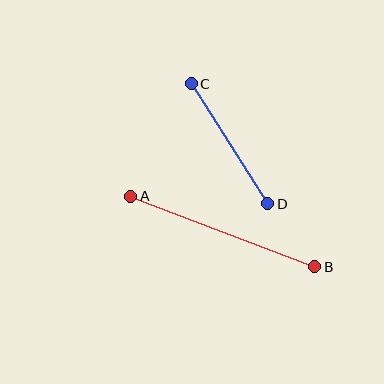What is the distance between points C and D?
The distance is approximately 142 pixels.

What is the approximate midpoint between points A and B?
The midpoint is at approximately (223, 232) pixels.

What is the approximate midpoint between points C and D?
The midpoint is at approximately (229, 144) pixels.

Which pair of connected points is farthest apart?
Points A and B are farthest apart.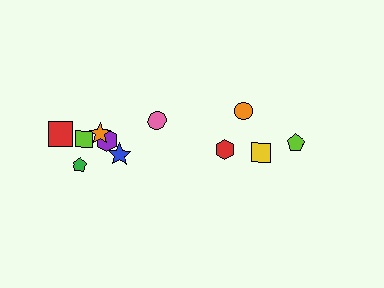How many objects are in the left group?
There are 7 objects.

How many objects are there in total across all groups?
There are 11 objects.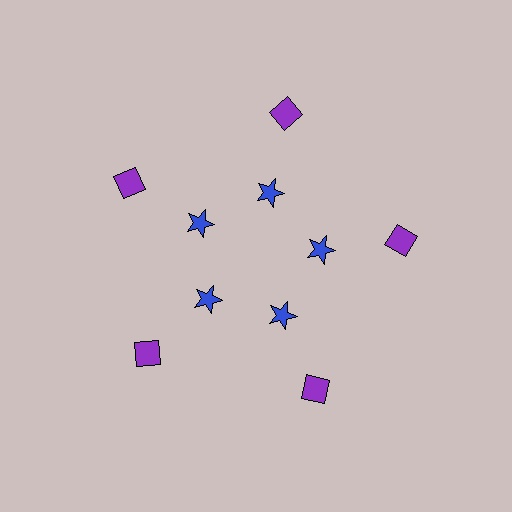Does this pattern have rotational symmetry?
Yes, this pattern has 5-fold rotational symmetry. It looks the same after rotating 72 degrees around the center.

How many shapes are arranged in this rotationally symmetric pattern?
There are 10 shapes, arranged in 5 groups of 2.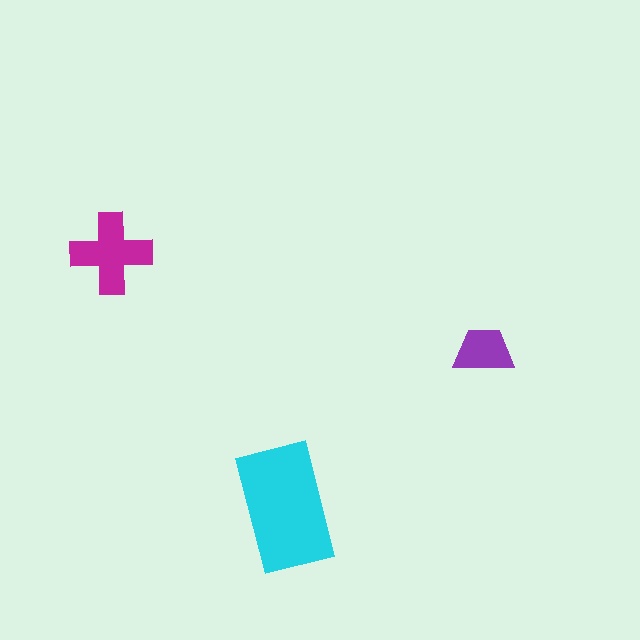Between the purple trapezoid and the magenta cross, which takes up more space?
The magenta cross.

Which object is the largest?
The cyan rectangle.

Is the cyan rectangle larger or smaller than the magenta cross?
Larger.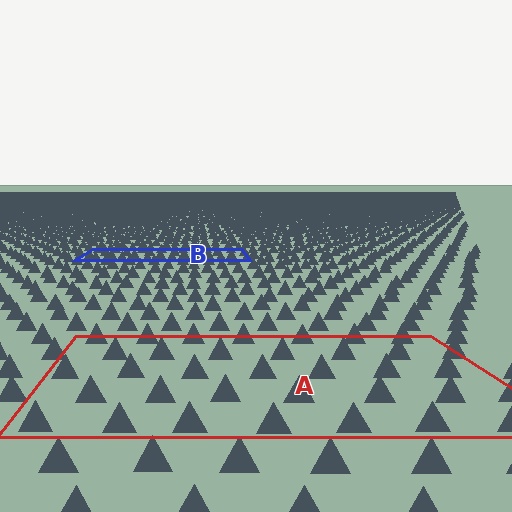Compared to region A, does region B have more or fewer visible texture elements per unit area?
Region B has more texture elements per unit area — they are packed more densely because it is farther away.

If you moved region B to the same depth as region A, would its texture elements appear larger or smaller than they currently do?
They would appear larger. At a closer depth, the same texture elements are projected at a bigger on-screen size.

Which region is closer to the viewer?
Region A is closer. The texture elements there are larger and more spread out.